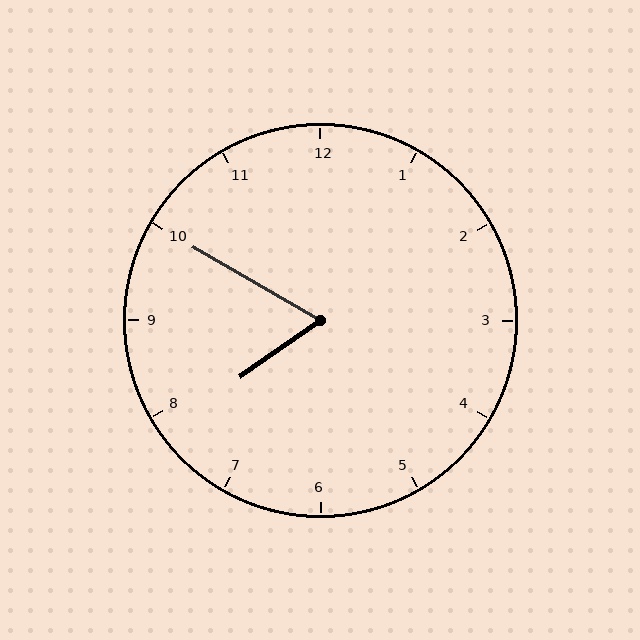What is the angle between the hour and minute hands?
Approximately 65 degrees.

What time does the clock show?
7:50.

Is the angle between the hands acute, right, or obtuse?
It is acute.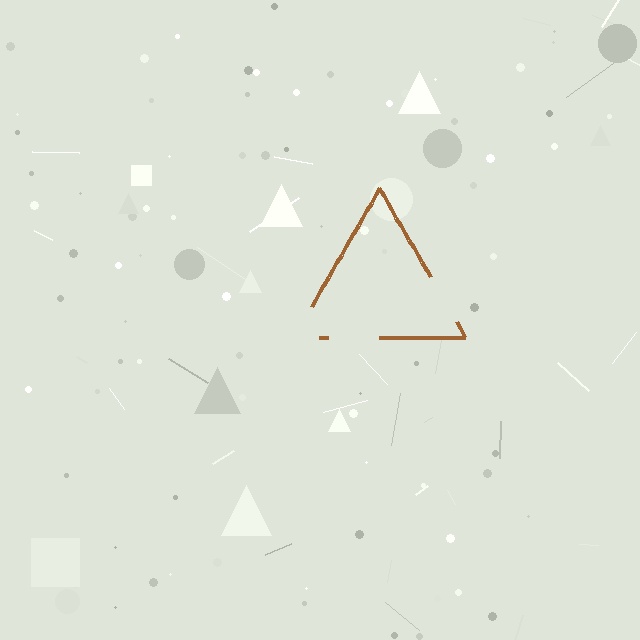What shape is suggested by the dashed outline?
The dashed outline suggests a triangle.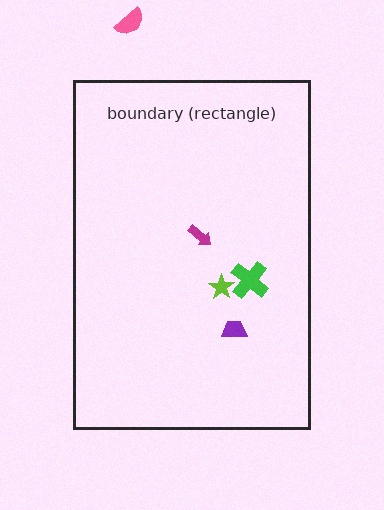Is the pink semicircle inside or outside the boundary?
Outside.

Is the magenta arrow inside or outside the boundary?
Inside.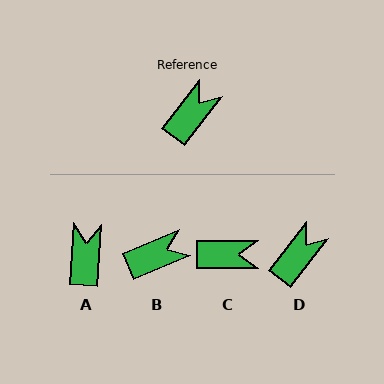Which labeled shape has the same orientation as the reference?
D.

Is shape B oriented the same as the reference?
No, it is off by about 29 degrees.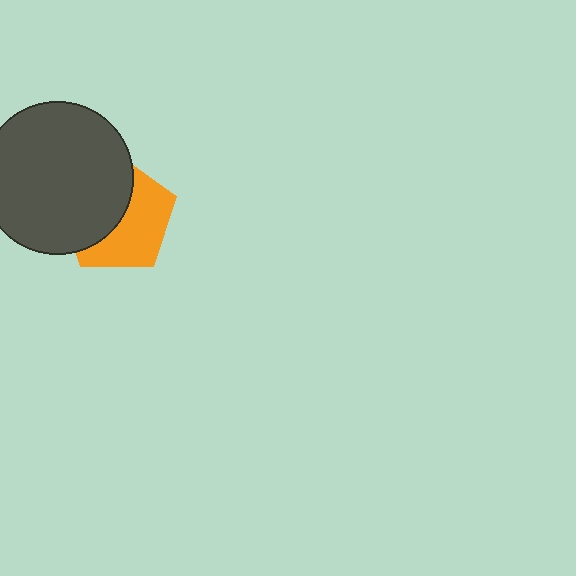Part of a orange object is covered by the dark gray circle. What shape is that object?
It is a pentagon.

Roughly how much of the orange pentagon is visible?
About half of it is visible (roughly 51%).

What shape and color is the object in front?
The object in front is a dark gray circle.